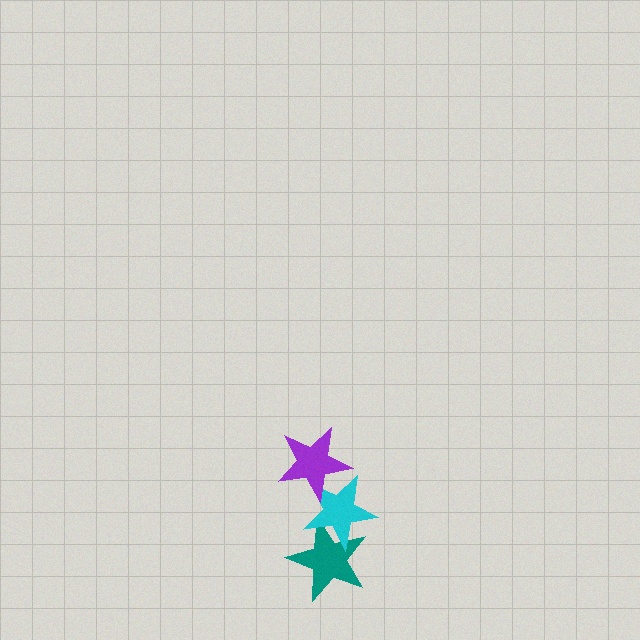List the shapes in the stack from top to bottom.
From top to bottom: the purple star, the cyan star, the teal star.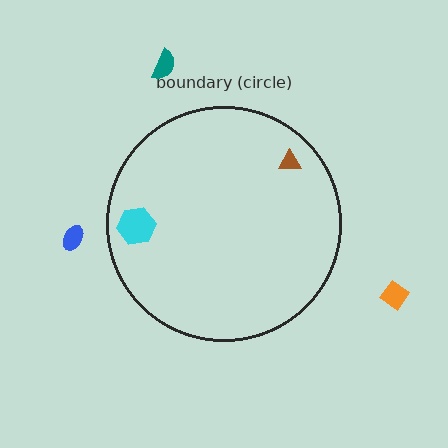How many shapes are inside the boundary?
2 inside, 3 outside.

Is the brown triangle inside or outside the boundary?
Inside.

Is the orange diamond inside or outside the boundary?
Outside.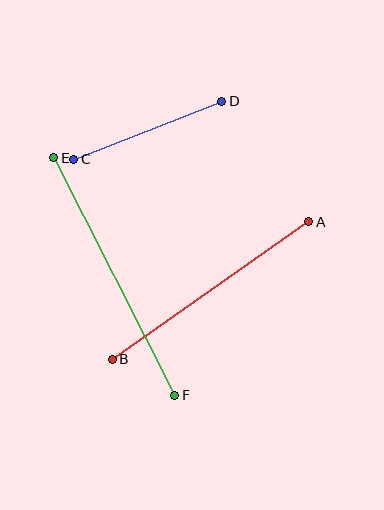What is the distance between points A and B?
The distance is approximately 240 pixels.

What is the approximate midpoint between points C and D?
The midpoint is at approximately (148, 130) pixels.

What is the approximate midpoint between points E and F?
The midpoint is at approximately (114, 277) pixels.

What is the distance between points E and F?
The distance is approximately 267 pixels.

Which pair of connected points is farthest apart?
Points E and F are farthest apart.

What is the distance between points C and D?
The distance is approximately 159 pixels.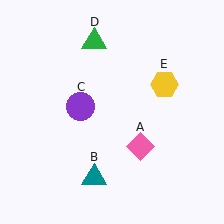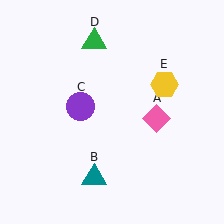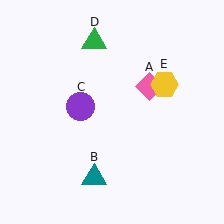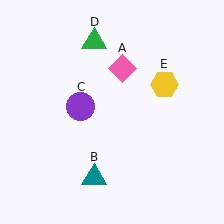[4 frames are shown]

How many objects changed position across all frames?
1 object changed position: pink diamond (object A).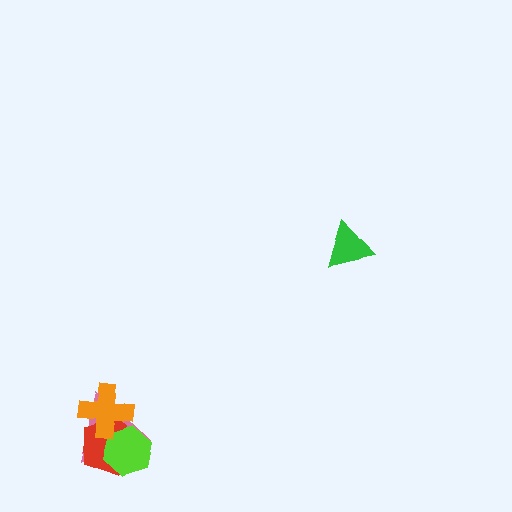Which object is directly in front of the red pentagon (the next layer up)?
The lime hexagon is directly in front of the red pentagon.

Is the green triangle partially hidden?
No, no other shape covers it.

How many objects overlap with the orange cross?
3 objects overlap with the orange cross.